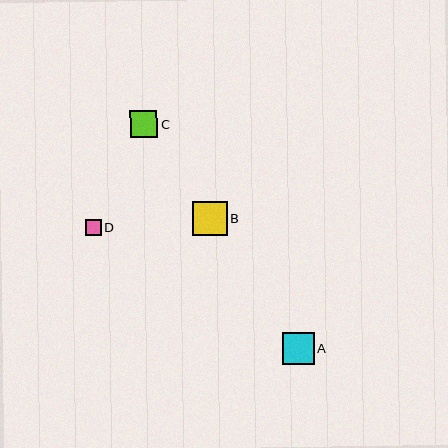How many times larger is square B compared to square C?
Square B is approximately 1.3 times the size of square C.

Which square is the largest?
Square B is the largest with a size of approximately 34 pixels.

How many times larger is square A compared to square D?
Square A is approximately 2.0 times the size of square D.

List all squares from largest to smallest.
From largest to smallest: B, A, C, D.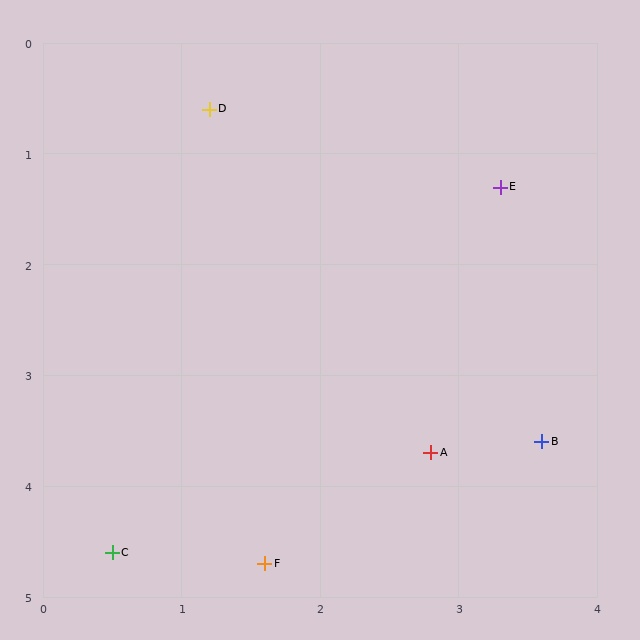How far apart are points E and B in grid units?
Points E and B are about 2.3 grid units apart.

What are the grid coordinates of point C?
Point C is at approximately (0.5, 4.6).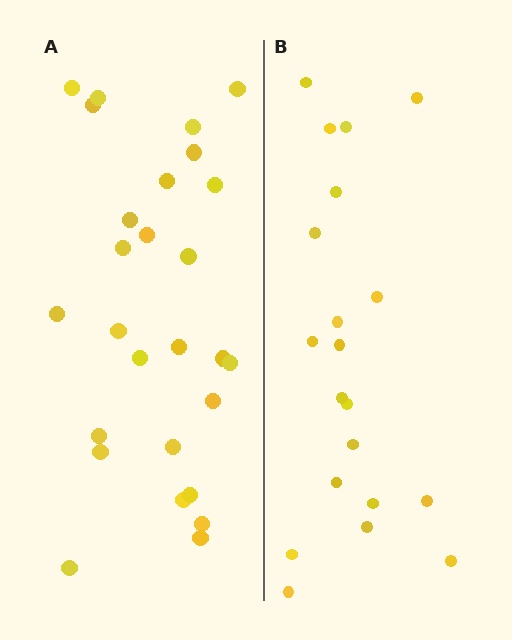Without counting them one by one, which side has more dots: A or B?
Region A (the left region) has more dots.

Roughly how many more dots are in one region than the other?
Region A has roughly 8 or so more dots than region B.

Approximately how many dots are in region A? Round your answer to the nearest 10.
About 30 dots. (The exact count is 27, which rounds to 30.)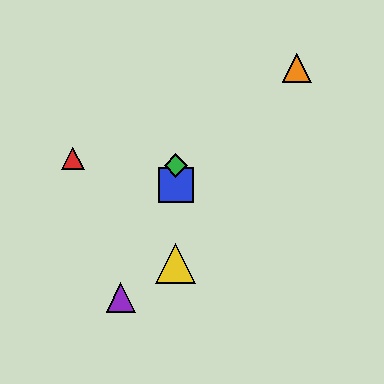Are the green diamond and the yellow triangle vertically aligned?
Yes, both are at x≈176.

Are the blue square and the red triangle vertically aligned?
No, the blue square is at x≈176 and the red triangle is at x≈73.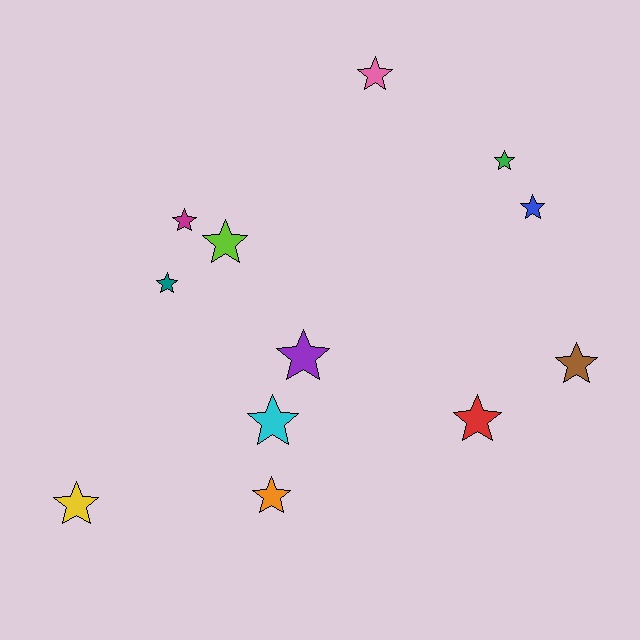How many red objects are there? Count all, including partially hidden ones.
There is 1 red object.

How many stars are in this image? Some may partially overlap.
There are 12 stars.